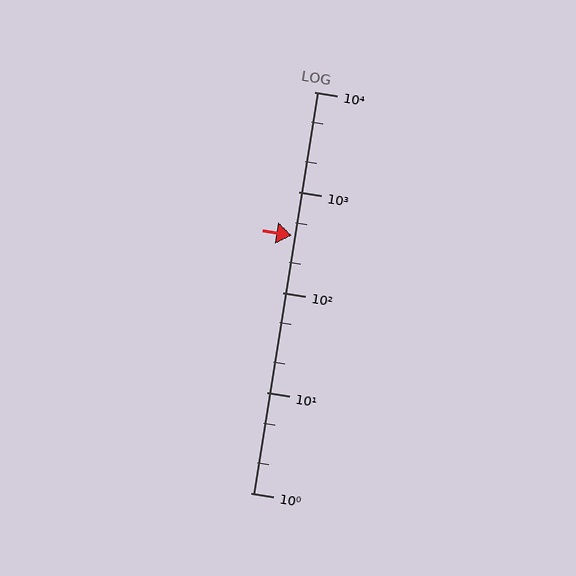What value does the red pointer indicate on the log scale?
The pointer indicates approximately 370.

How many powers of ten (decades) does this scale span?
The scale spans 4 decades, from 1 to 10000.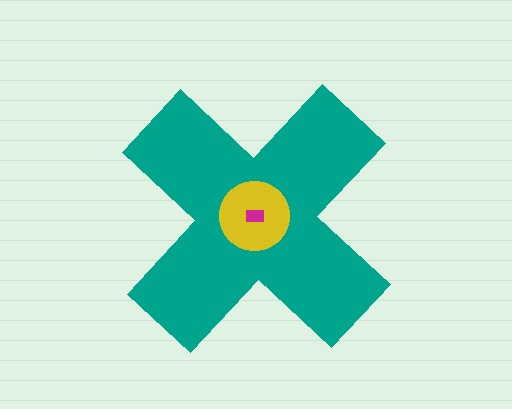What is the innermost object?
The magenta rectangle.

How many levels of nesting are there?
3.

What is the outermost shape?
The teal cross.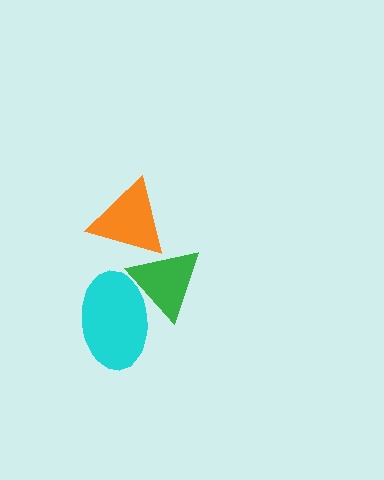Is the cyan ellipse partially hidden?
No, no other shape covers it.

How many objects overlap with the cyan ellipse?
1 object overlaps with the cyan ellipse.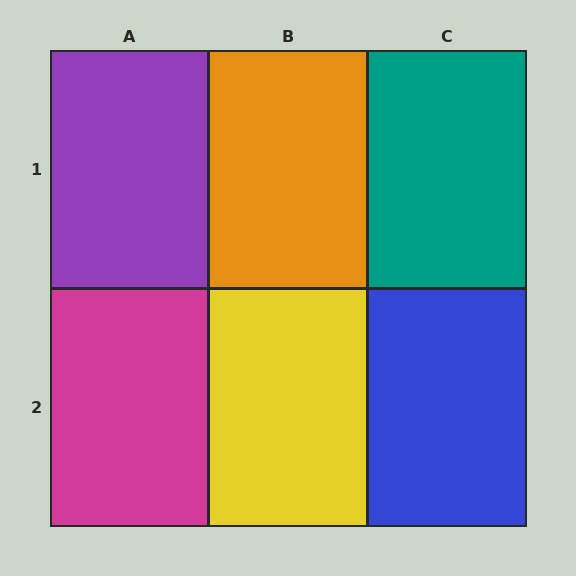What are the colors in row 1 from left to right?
Purple, orange, teal.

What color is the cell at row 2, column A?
Magenta.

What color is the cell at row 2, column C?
Blue.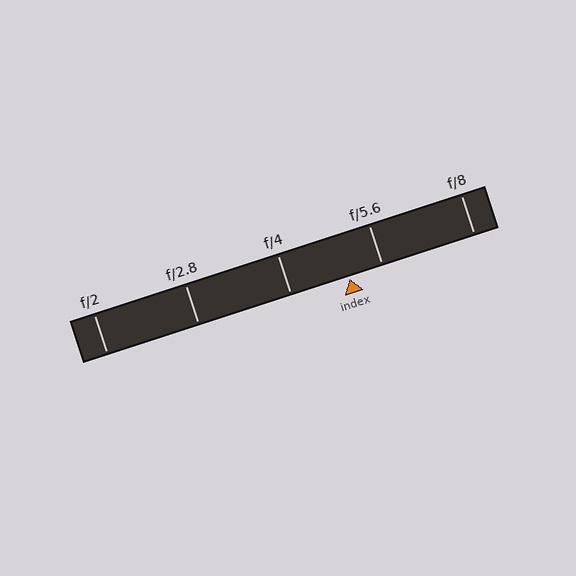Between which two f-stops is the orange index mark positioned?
The index mark is between f/4 and f/5.6.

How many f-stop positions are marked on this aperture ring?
There are 5 f-stop positions marked.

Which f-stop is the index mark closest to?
The index mark is closest to f/5.6.